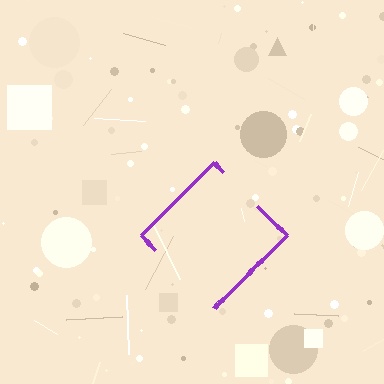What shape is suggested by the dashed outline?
The dashed outline suggests a diamond.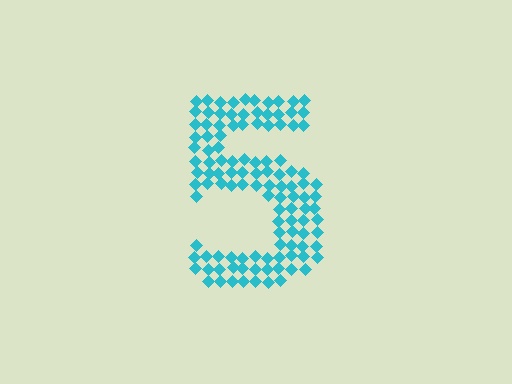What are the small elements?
The small elements are diamonds.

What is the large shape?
The large shape is the digit 5.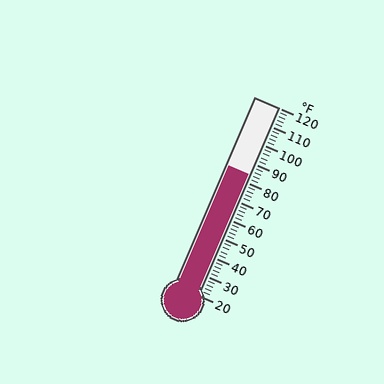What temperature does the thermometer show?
The thermometer shows approximately 84°F.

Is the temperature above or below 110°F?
The temperature is below 110°F.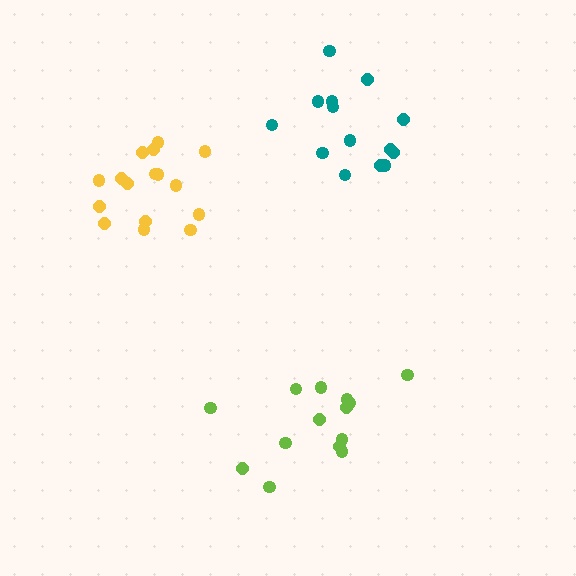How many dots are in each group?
Group 1: 14 dots, Group 2: 14 dots, Group 3: 16 dots (44 total).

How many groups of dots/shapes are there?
There are 3 groups.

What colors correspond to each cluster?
The clusters are colored: teal, lime, yellow.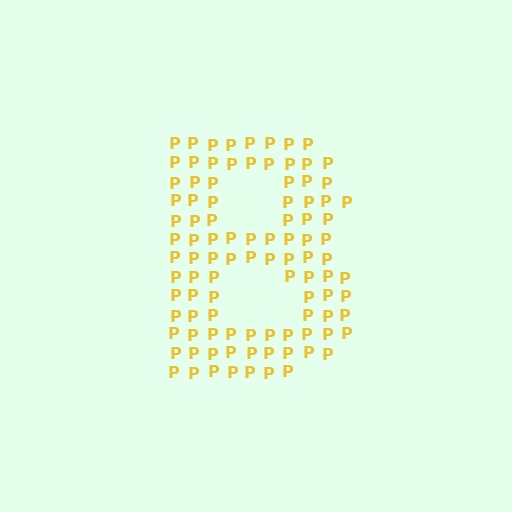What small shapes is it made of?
It is made of small letter P's.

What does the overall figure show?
The overall figure shows the letter B.